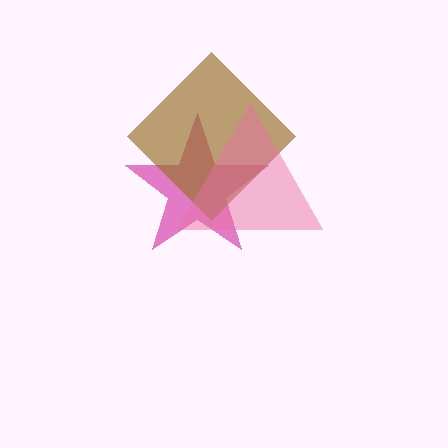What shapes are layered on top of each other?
The layered shapes are: a magenta star, a brown diamond, a pink triangle.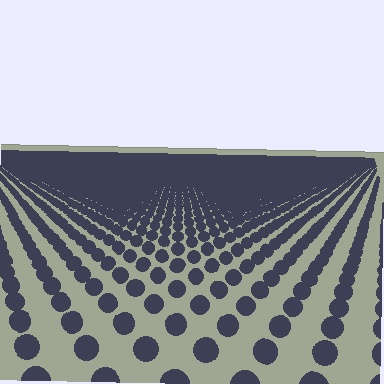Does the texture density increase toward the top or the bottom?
Density increases toward the top.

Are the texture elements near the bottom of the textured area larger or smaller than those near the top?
Larger. Near the bottom, elements are closer to the viewer and appear at a bigger on-screen size.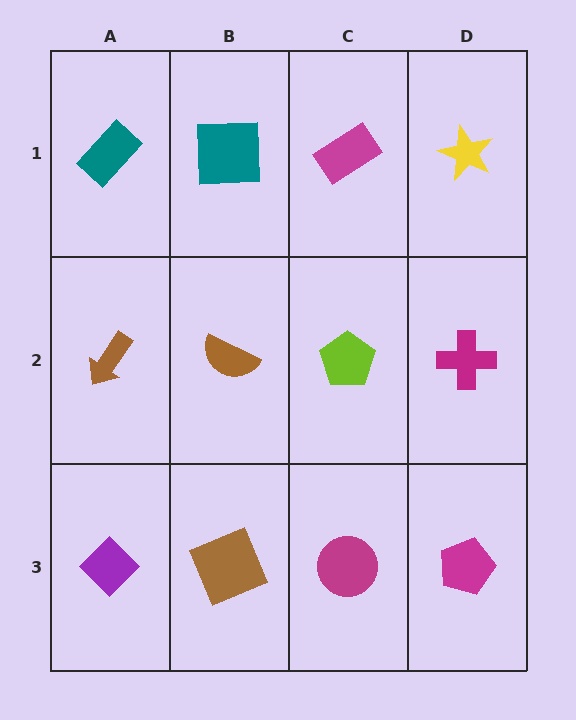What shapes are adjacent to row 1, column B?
A brown semicircle (row 2, column B), a teal rectangle (row 1, column A), a magenta rectangle (row 1, column C).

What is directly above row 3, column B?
A brown semicircle.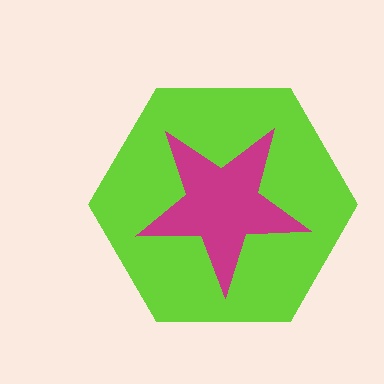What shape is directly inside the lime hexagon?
The magenta star.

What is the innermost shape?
The magenta star.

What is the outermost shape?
The lime hexagon.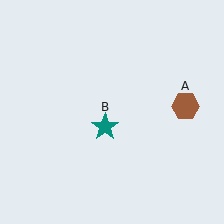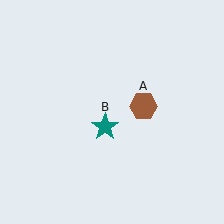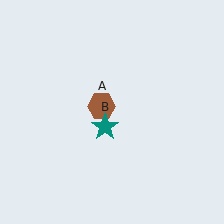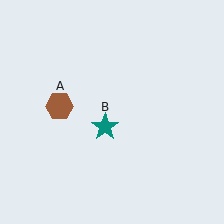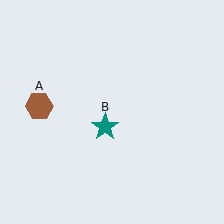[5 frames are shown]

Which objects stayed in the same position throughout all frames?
Teal star (object B) remained stationary.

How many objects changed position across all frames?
1 object changed position: brown hexagon (object A).